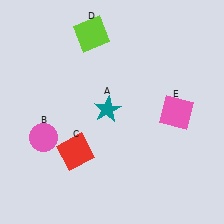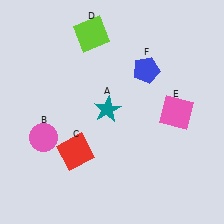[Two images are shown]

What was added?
A blue pentagon (F) was added in Image 2.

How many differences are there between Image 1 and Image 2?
There is 1 difference between the two images.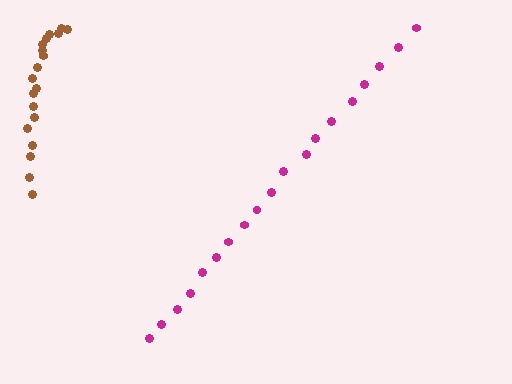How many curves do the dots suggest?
There are 2 distinct paths.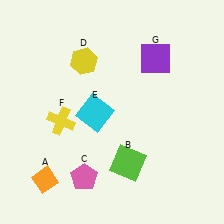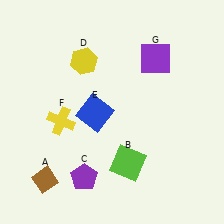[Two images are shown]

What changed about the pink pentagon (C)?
In Image 1, C is pink. In Image 2, it changed to purple.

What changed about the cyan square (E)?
In Image 1, E is cyan. In Image 2, it changed to blue.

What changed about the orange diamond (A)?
In Image 1, A is orange. In Image 2, it changed to brown.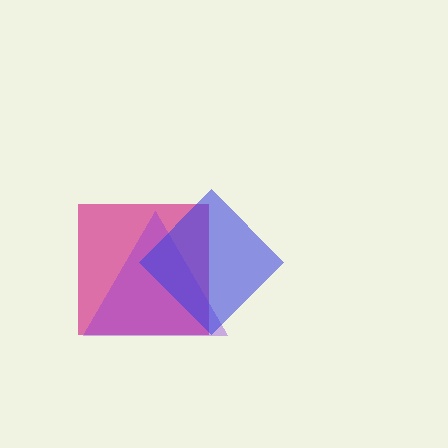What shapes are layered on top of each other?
The layered shapes are: a magenta square, a purple triangle, a blue diamond.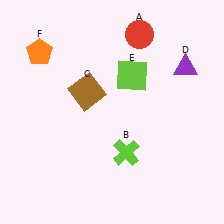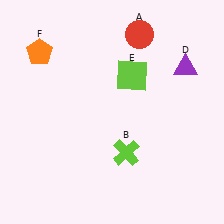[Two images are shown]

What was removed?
The brown square (C) was removed in Image 2.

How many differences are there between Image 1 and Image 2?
There is 1 difference between the two images.